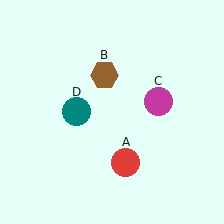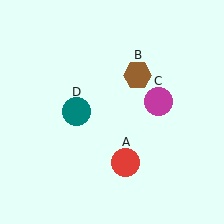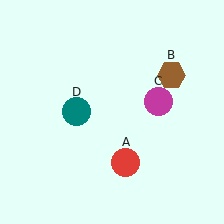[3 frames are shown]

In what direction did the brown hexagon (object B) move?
The brown hexagon (object B) moved right.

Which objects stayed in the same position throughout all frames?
Red circle (object A) and magenta circle (object C) and teal circle (object D) remained stationary.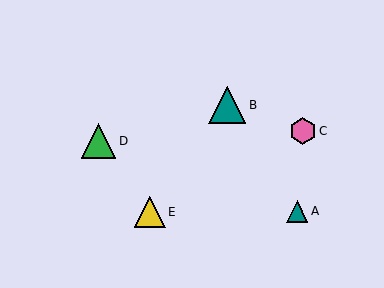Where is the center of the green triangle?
The center of the green triangle is at (98, 141).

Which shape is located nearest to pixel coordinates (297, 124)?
The pink hexagon (labeled C) at (303, 131) is nearest to that location.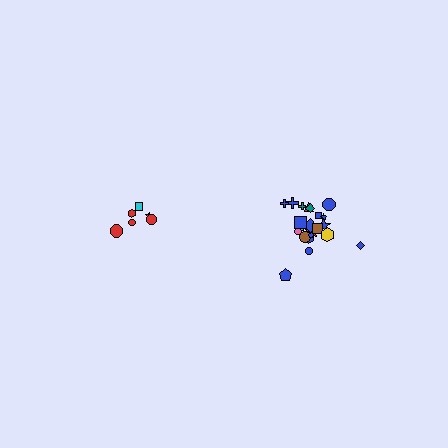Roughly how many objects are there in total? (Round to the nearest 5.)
Roughly 30 objects in total.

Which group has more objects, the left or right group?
The right group.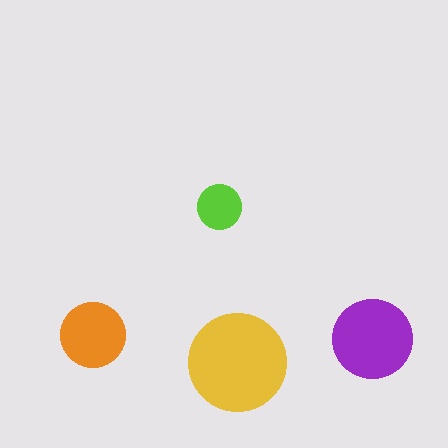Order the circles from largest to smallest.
the yellow one, the purple one, the orange one, the lime one.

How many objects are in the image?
There are 4 objects in the image.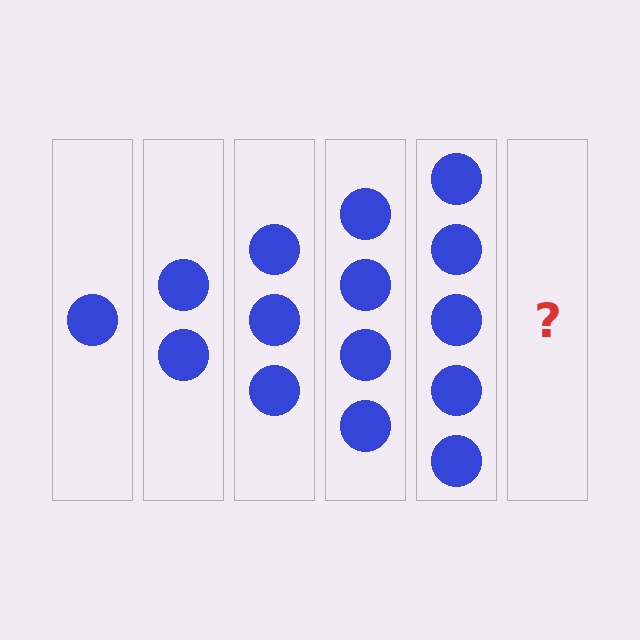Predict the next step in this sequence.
The next step is 6 circles.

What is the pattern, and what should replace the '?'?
The pattern is that each step adds one more circle. The '?' should be 6 circles.